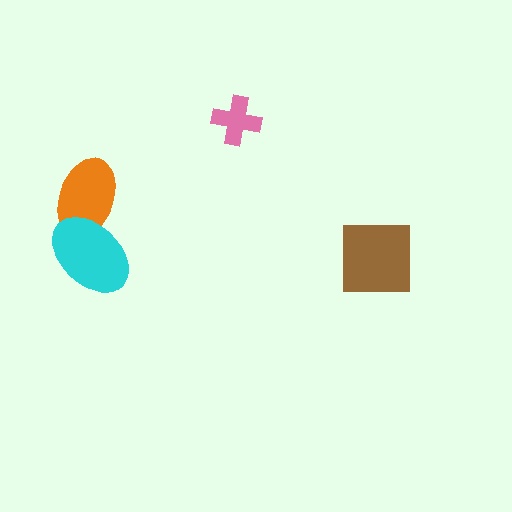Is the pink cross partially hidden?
No, no other shape covers it.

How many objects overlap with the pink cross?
0 objects overlap with the pink cross.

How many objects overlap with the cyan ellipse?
1 object overlaps with the cyan ellipse.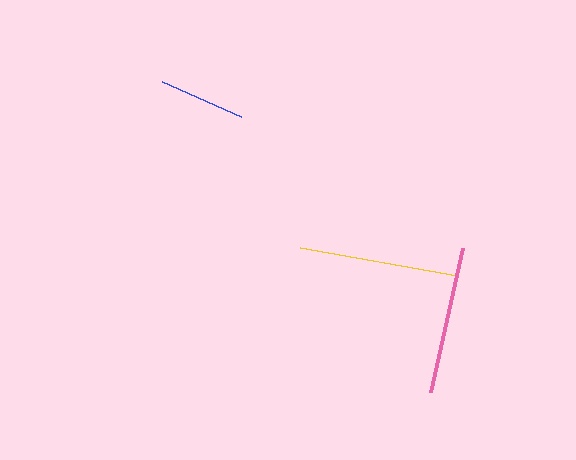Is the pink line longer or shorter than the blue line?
The pink line is longer than the blue line.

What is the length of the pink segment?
The pink segment is approximately 147 pixels long.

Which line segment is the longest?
The yellow line is the longest at approximately 160 pixels.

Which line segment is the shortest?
The blue line is the shortest at approximately 87 pixels.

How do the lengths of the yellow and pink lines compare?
The yellow and pink lines are approximately the same length.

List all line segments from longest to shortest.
From longest to shortest: yellow, pink, blue.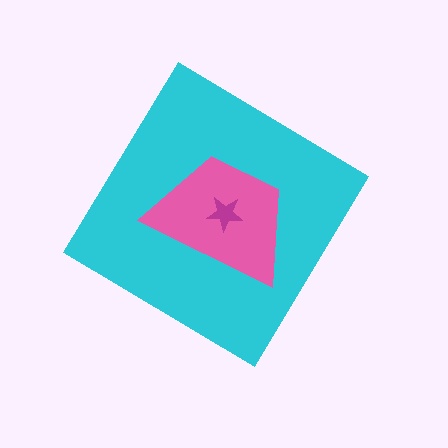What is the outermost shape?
The cyan diamond.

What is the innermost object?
The magenta star.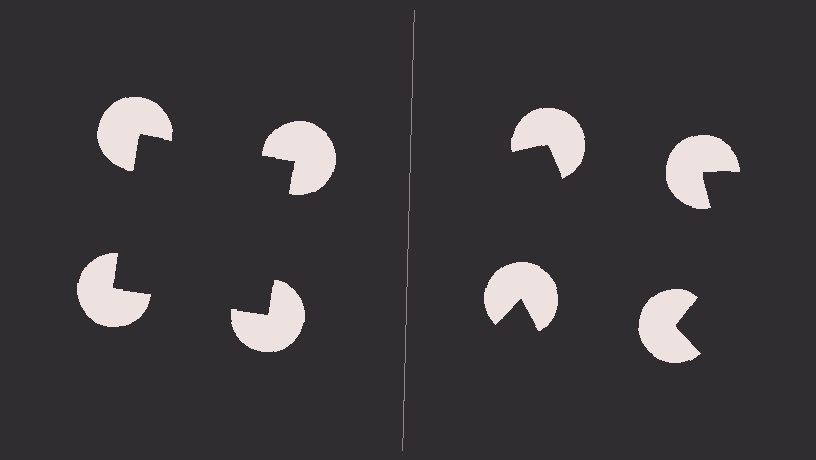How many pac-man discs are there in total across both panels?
8 — 4 on each side.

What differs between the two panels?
The pac-man discs are positioned identically on both sides; only the wedge orientations differ. On the left they align to a square; on the right they are misaligned.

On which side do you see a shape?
An illusory square appears on the left side. On the right side the wedge cuts are rotated, so no coherent shape forms.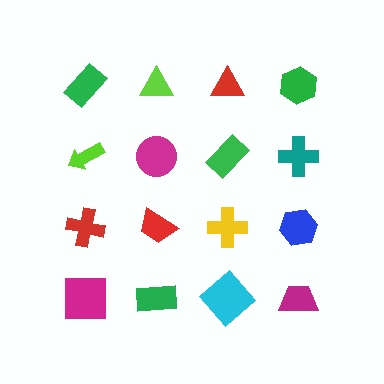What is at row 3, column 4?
A blue hexagon.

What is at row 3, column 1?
A red cross.